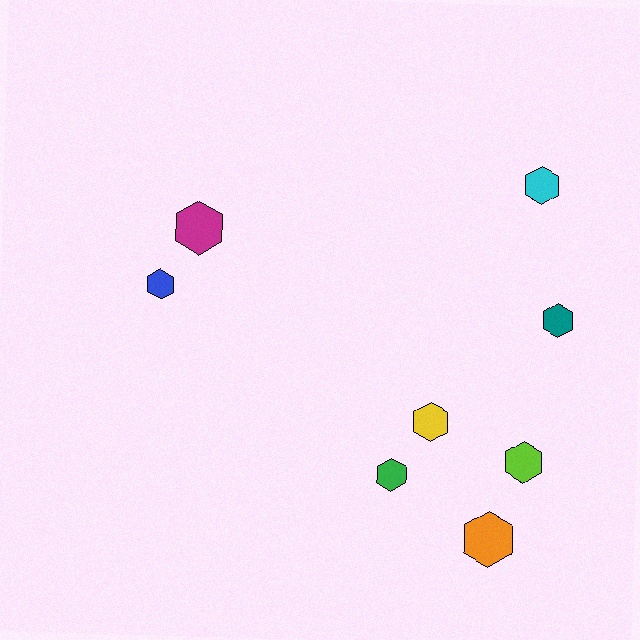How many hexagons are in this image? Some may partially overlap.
There are 8 hexagons.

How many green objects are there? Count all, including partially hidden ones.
There is 1 green object.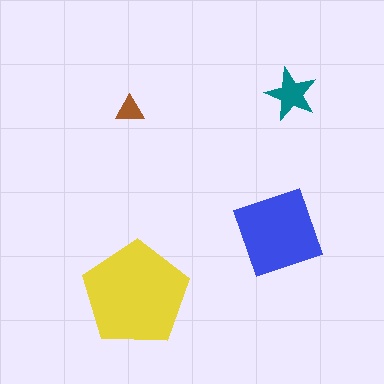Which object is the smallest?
The brown triangle.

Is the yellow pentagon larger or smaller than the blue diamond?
Larger.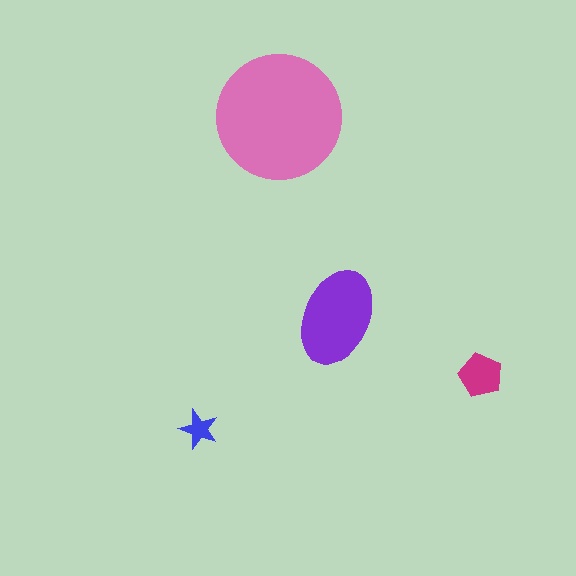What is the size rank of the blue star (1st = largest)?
4th.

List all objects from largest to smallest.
The pink circle, the purple ellipse, the magenta pentagon, the blue star.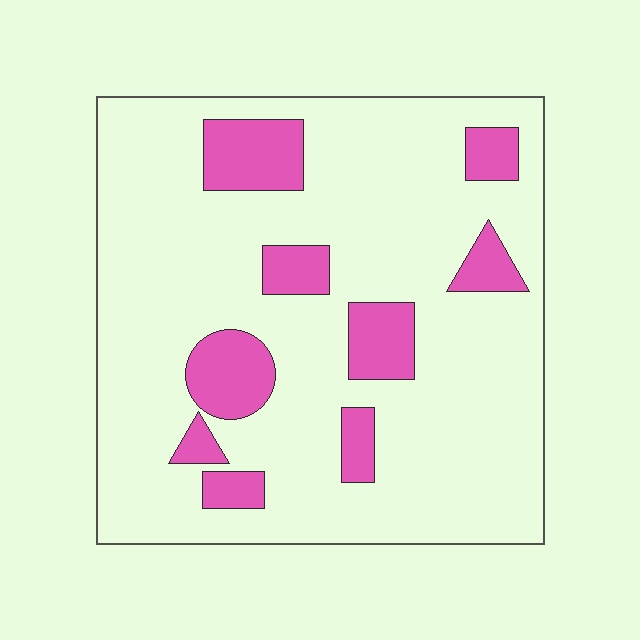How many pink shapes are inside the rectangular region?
9.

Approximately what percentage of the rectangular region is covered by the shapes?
Approximately 15%.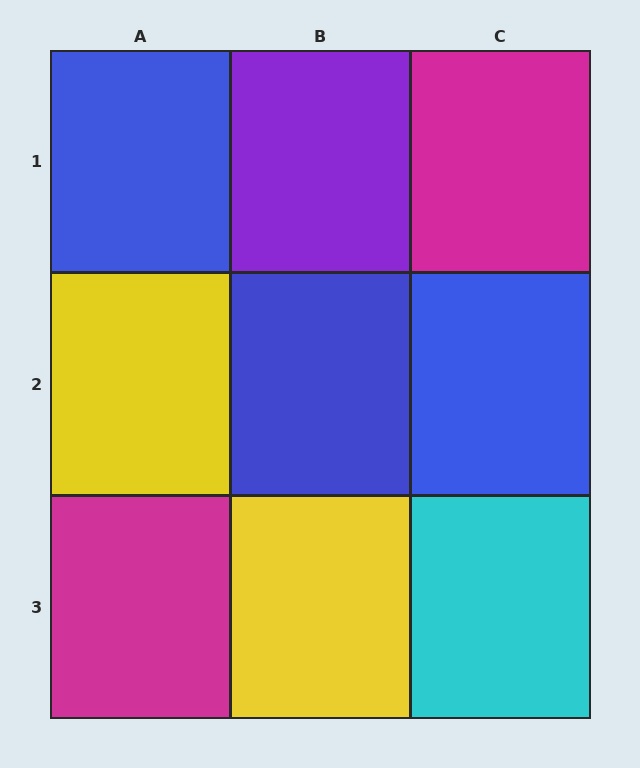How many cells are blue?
3 cells are blue.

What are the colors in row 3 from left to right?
Magenta, yellow, cyan.